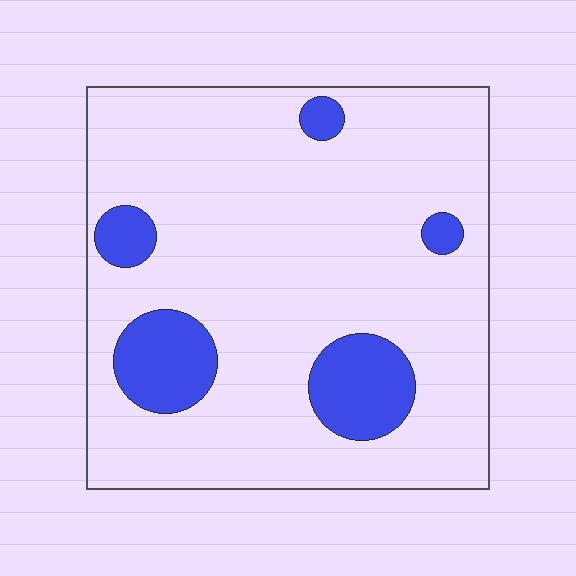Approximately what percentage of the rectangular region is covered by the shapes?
Approximately 15%.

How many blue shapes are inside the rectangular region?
5.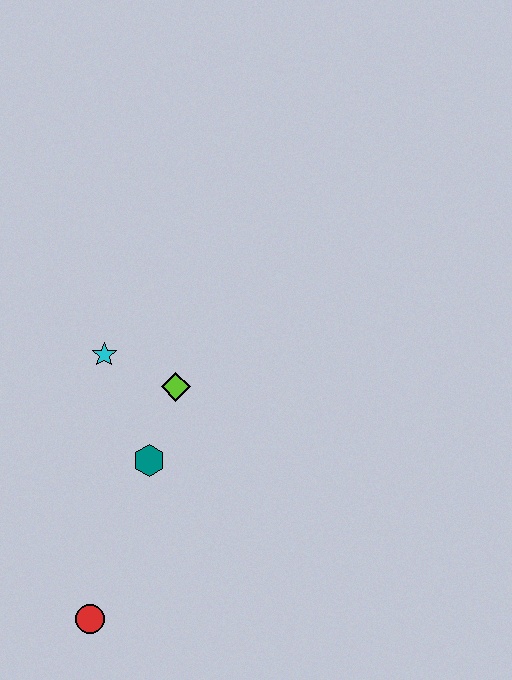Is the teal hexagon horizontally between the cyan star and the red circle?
No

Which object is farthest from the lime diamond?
The red circle is farthest from the lime diamond.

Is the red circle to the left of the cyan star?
Yes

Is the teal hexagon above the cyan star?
No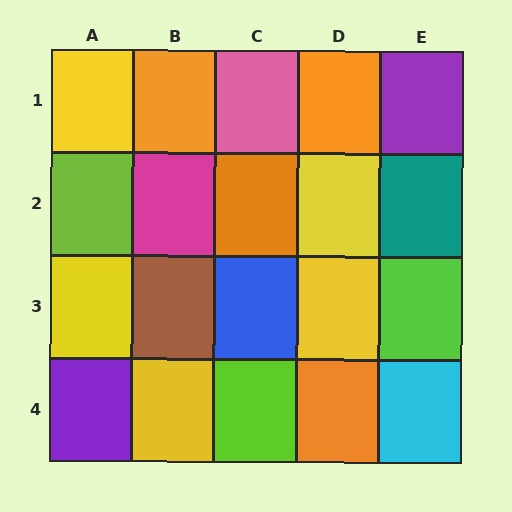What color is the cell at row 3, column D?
Yellow.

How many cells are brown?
1 cell is brown.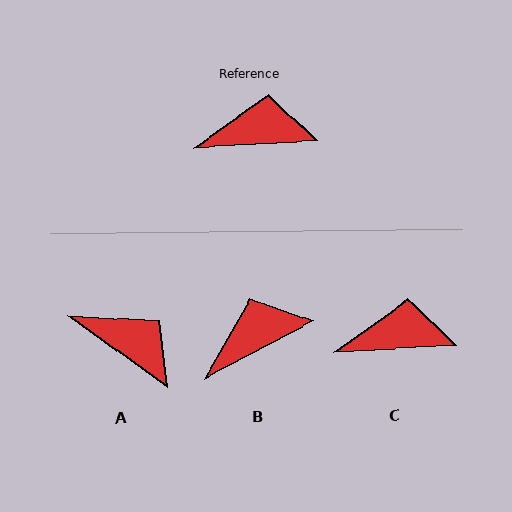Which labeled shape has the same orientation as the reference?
C.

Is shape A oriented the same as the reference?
No, it is off by about 39 degrees.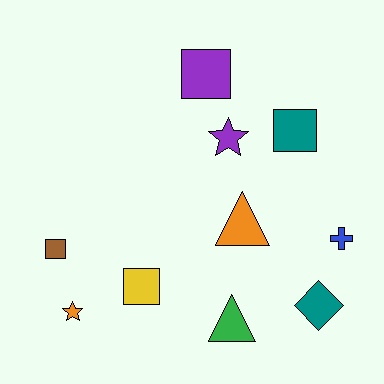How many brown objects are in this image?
There is 1 brown object.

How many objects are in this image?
There are 10 objects.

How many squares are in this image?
There are 4 squares.